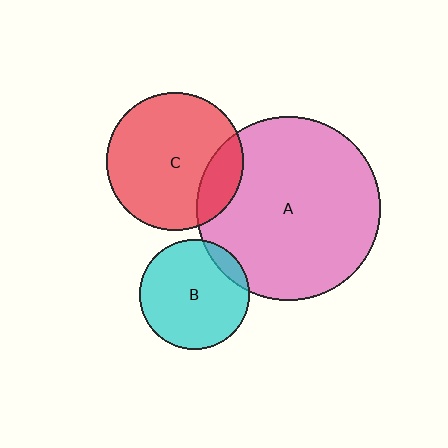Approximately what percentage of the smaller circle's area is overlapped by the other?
Approximately 20%.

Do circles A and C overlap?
Yes.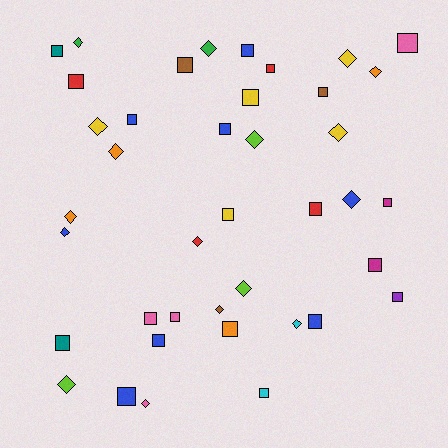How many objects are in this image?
There are 40 objects.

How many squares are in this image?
There are 23 squares.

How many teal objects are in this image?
There are 2 teal objects.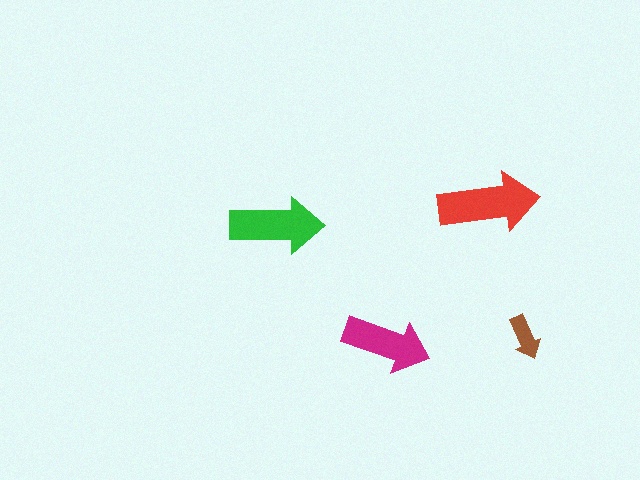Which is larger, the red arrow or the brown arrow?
The red one.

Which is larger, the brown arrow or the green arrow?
The green one.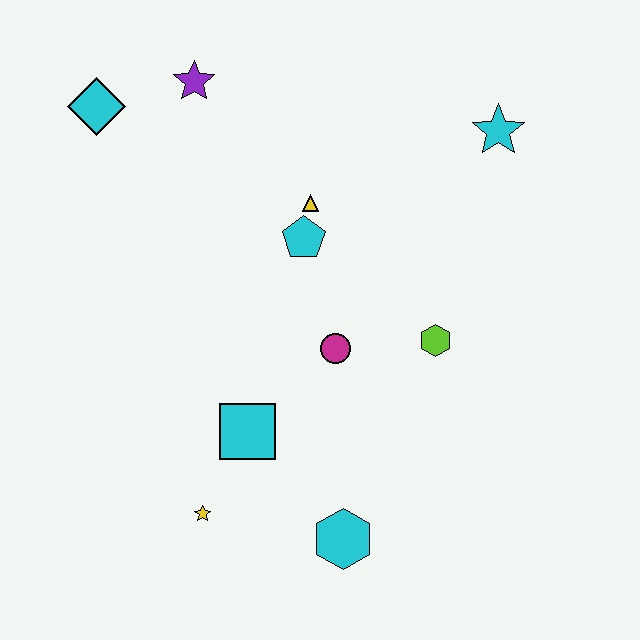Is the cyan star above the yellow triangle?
Yes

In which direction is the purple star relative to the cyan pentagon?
The purple star is above the cyan pentagon.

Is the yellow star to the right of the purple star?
Yes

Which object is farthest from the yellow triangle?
The cyan hexagon is farthest from the yellow triangle.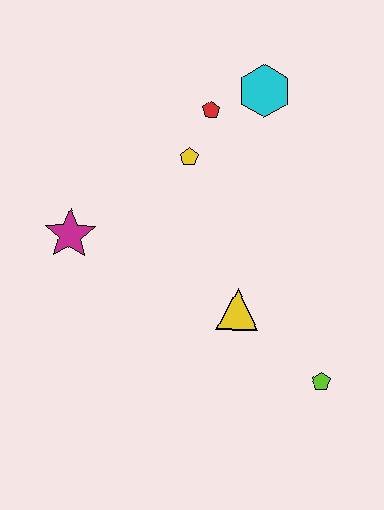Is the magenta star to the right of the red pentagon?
No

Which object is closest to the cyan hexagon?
The red pentagon is closest to the cyan hexagon.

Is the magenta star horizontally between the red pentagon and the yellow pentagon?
No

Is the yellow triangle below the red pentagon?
Yes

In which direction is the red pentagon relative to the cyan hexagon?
The red pentagon is to the left of the cyan hexagon.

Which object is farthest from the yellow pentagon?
The lime pentagon is farthest from the yellow pentagon.